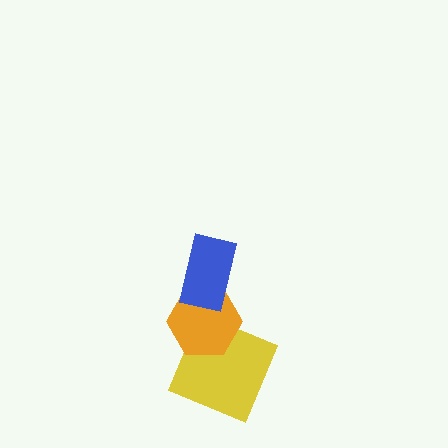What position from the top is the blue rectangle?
The blue rectangle is 1st from the top.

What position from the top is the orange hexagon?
The orange hexagon is 2nd from the top.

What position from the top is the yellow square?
The yellow square is 3rd from the top.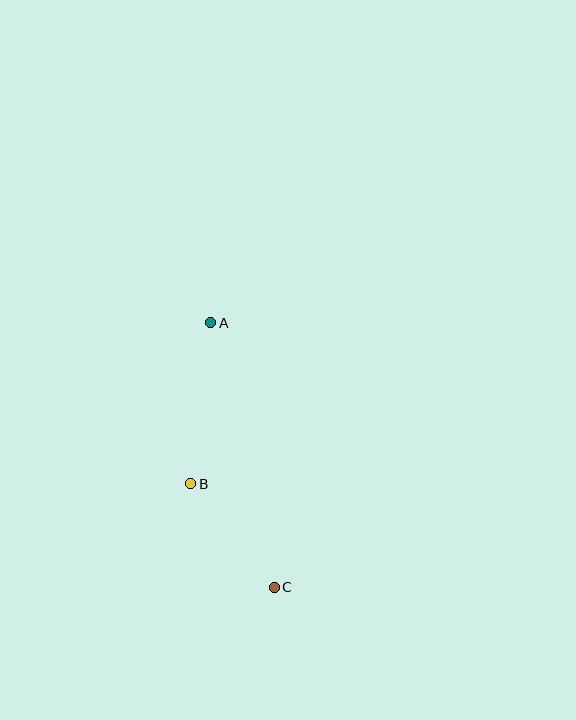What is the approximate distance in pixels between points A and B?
The distance between A and B is approximately 162 pixels.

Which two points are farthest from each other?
Points A and C are farthest from each other.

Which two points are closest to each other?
Points B and C are closest to each other.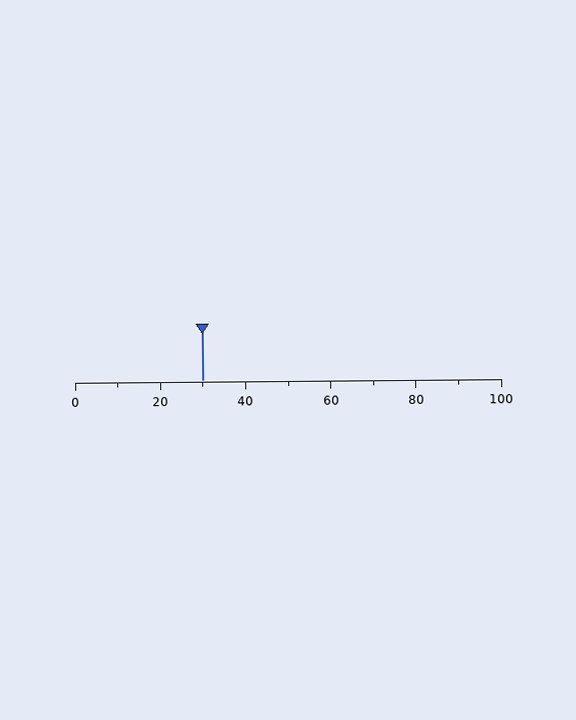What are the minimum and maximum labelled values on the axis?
The axis runs from 0 to 100.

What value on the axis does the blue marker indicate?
The marker indicates approximately 30.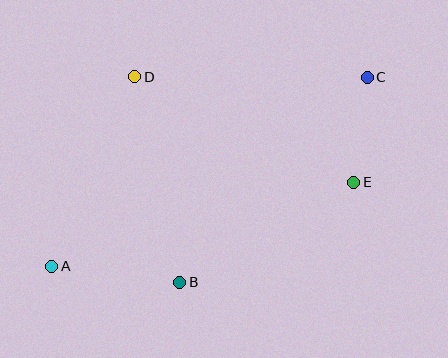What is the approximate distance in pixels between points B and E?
The distance between B and E is approximately 201 pixels.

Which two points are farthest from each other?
Points A and C are farthest from each other.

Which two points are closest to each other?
Points C and E are closest to each other.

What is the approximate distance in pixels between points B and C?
The distance between B and C is approximately 278 pixels.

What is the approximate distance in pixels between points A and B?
The distance between A and B is approximately 129 pixels.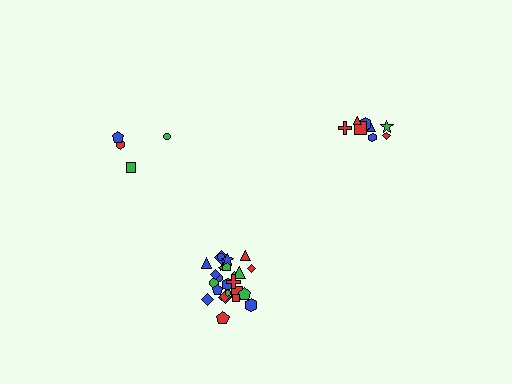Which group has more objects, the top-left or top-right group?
The top-right group.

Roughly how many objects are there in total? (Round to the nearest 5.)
Roughly 35 objects in total.